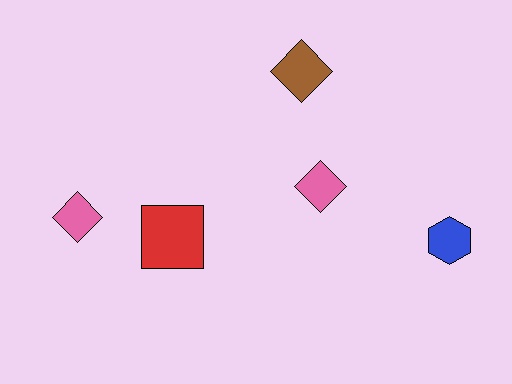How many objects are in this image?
There are 5 objects.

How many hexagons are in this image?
There is 1 hexagon.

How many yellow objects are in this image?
There are no yellow objects.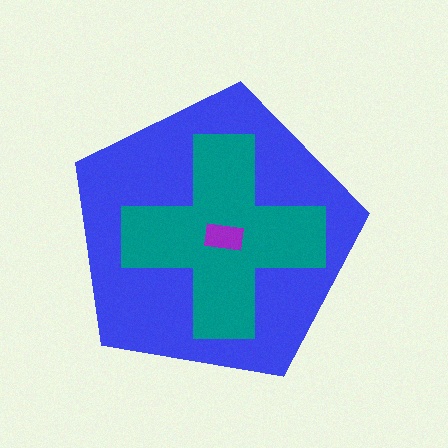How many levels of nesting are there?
3.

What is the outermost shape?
The blue pentagon.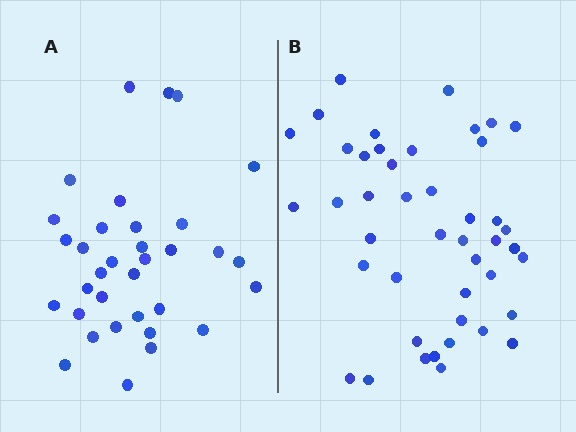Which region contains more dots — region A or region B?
Region B (the right region) has more dots.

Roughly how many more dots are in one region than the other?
Region B has roughly 10 or so more dots than region A.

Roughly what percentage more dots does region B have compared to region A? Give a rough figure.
About 30% more.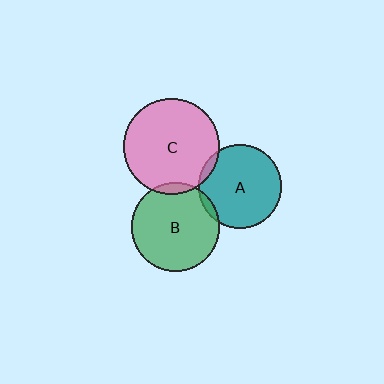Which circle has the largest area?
Circle C (pink).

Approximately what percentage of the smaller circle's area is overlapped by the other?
Approximately 5%.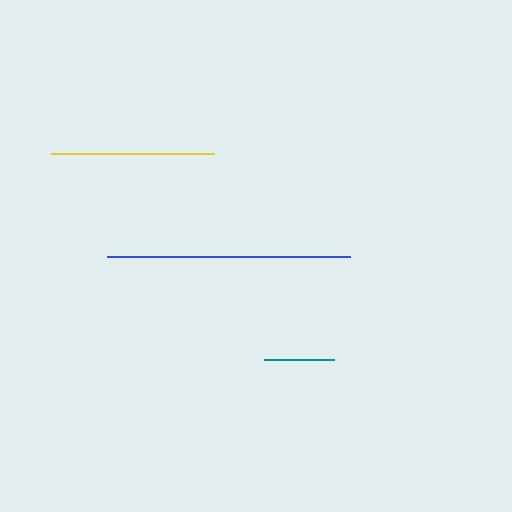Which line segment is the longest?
The blue line is the longest at approximately 243 pixels.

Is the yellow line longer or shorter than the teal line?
The yellow line is longer than the teal line.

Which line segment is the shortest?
The teal line is the shortest at approximately 70 pixels.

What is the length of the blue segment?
The blue segment is approximately 243 pixels long.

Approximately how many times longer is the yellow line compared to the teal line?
The yellow line is approximately 2.3 times the length of the teal line.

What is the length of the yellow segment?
The yellow segment is approximately 163 pixels long.